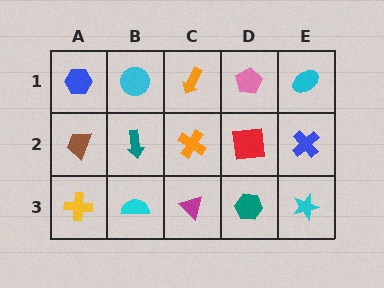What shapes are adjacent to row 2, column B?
A cyan circle (row 1, column B), a cyan semicircle (row 3, column B), a brown trapezoid (row 2, column A), an orange cross (row 2, column C).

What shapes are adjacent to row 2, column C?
An orange arrow (row 1, column C), a magenta triangle (row 3, column C), a teal arrow (row 2, column B), a red square (row 2, column D).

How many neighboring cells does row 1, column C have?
3.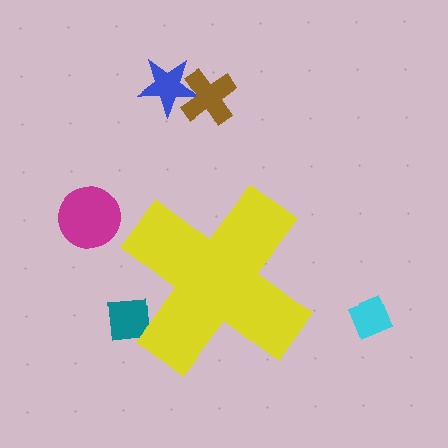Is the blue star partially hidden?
No, the blue star is fully visible.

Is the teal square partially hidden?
Yes, the teal square is partially hidden behind the yellow cross.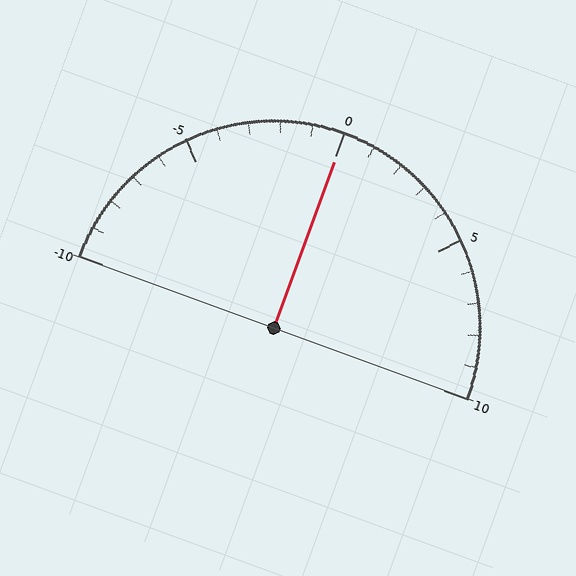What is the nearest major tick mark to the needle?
The nearest major tick mark is 0.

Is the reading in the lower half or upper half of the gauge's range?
The reading is in the upper half of the range (-10 to 10).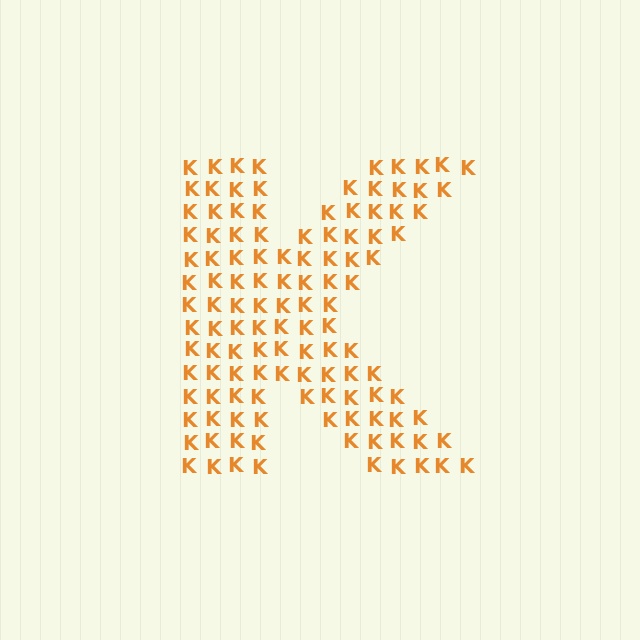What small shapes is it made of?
It is made of small letter K's.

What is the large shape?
The large shape is the letter K.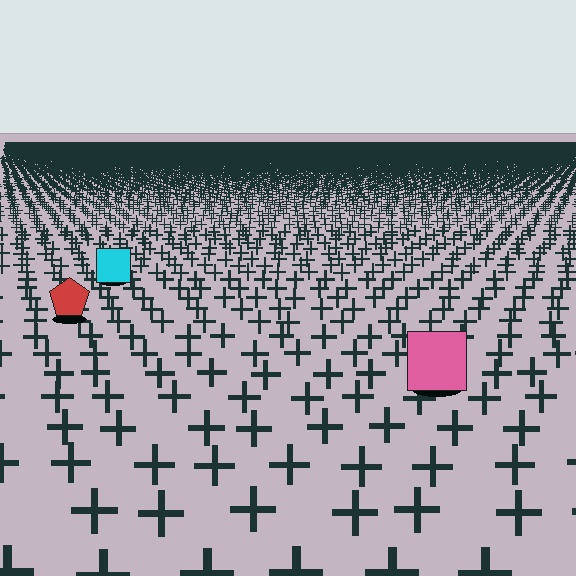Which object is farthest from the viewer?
The cyan square is farthest from the viewer. It appears smaller and the ground texture around it is denser.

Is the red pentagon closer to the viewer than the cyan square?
Yes. The red pentagon is closer — you can tell from the texture gradient: the ground texture is coarser near it.